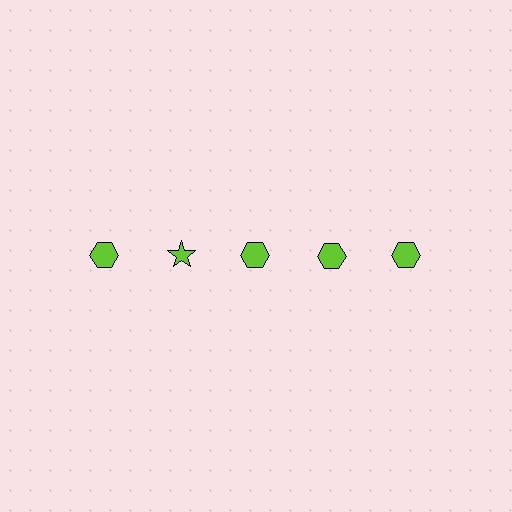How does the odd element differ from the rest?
It has a different shape: star instead of hexagon.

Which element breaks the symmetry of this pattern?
The lime star in the top row, second from left column breaks the symmetry. All other shapes are lime hexagons.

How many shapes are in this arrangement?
There are 5 shapes arranged in a grid pattern.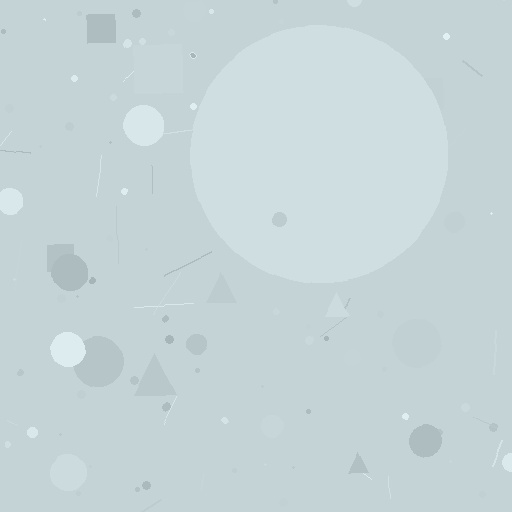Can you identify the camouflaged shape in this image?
The camouflaged shape is a circle.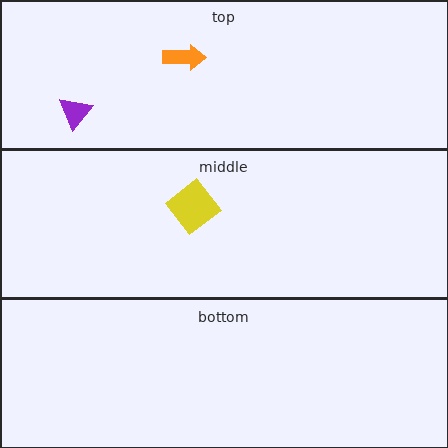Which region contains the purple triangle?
The top region.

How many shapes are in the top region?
2.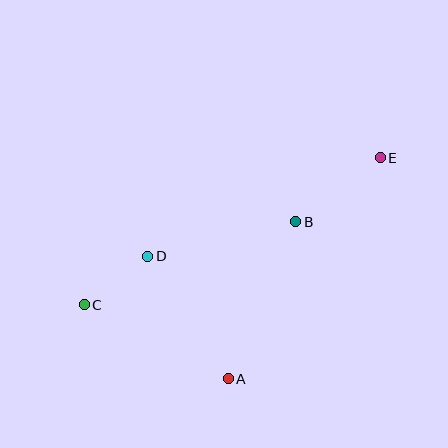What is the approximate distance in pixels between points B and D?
The distance between B and D is approximately 152 pixels.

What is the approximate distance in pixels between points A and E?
The distance between A and E is approximately 268 pixels.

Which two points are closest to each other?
Points C and D are closest to each other.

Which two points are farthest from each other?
Points C and E are farthest from each other.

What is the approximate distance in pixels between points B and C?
The distance between B and C is approximately 227 pixels.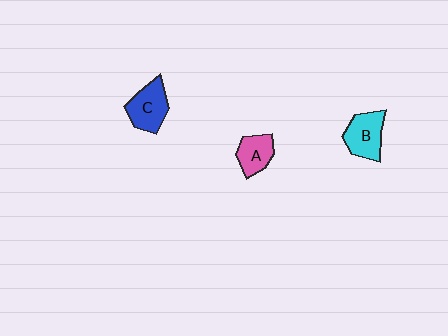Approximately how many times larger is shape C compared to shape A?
Approximately 1.3 times.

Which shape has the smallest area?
Shape A (pink).